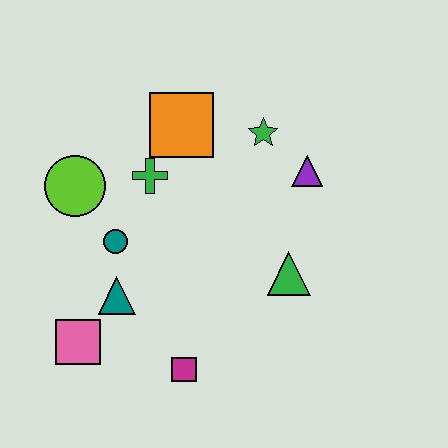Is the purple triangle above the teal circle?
Yes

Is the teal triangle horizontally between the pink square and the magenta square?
Yes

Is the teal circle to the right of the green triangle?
No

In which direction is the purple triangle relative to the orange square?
The purple triangle is to the right of the orange square.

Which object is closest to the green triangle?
The purple triangle is closest to the green triangle.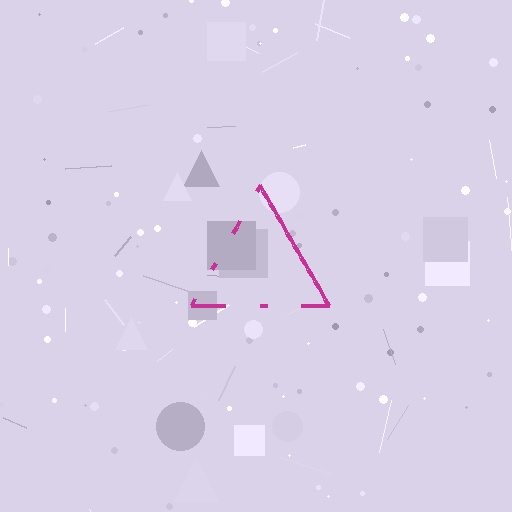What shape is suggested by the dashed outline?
The dashed outline suggests a triangle.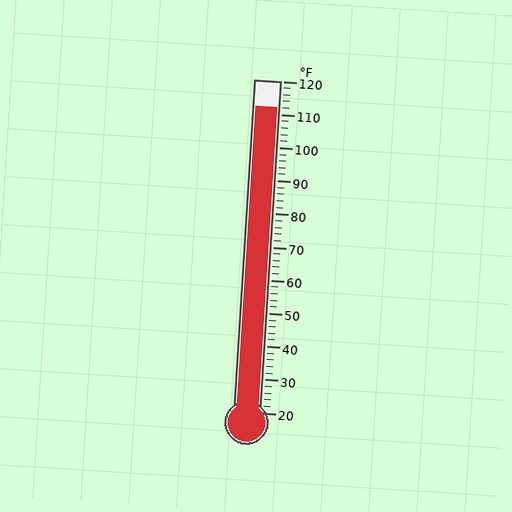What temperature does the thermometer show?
The thermometer shows approximately 112°F.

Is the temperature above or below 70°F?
The temperature is above 70°F.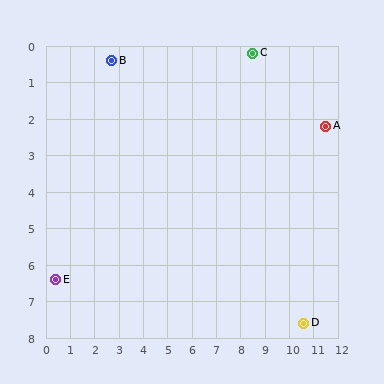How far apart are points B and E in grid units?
Points B and E are about 6.4 grid units apart.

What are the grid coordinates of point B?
Point B is at approximately (2.7, 0.4).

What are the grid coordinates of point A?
Point A is at approximately (11.5, 2.2).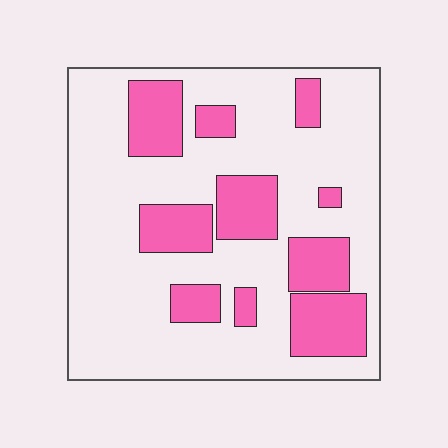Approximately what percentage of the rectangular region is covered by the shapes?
Approximately 25%.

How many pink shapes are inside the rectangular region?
10.